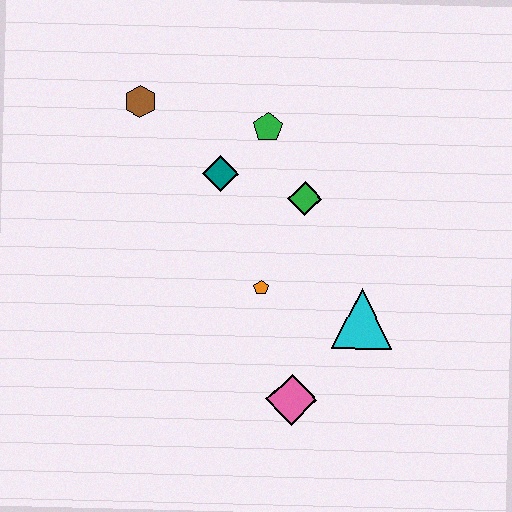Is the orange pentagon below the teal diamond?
Yes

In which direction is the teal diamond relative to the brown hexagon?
The teal diamond is to the right of the brown hexagon.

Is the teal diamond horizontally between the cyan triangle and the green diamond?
No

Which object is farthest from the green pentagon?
The pink diamond is farthest from the green pentagon.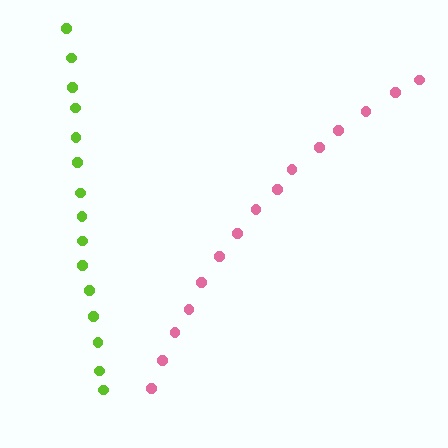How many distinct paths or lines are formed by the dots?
There are 2 distinct paths.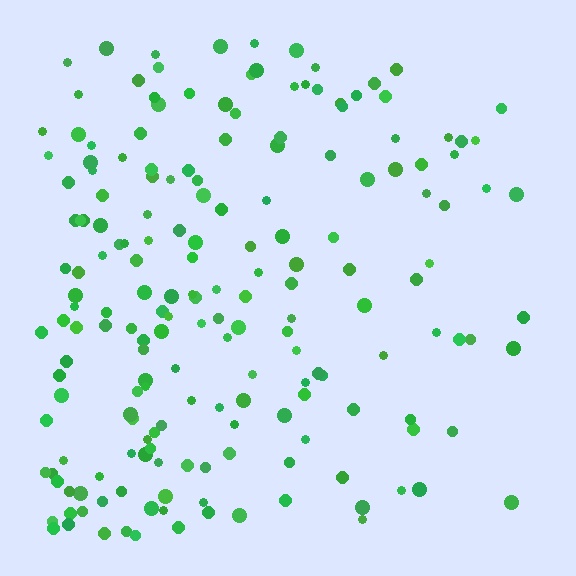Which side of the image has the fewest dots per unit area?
The right.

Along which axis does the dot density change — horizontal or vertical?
Horizontal.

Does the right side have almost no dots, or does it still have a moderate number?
Still a moderate number, just noticeably fewer than the left.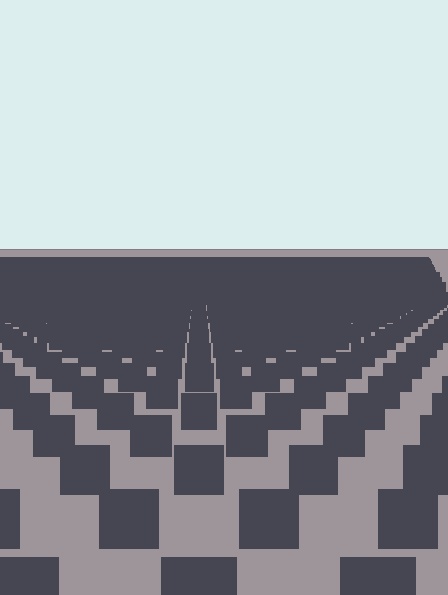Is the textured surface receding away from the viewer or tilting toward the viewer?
The surface is receding away from the viewer. Texture elements get smaller and denser toward the top.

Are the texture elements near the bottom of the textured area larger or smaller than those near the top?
Larger. Near the bottom, elements are closer to the viewer and appear at a bigger on-screen size.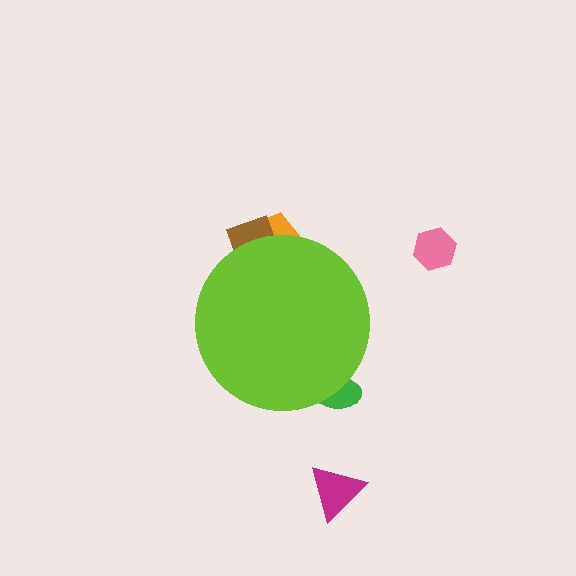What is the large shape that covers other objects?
A lime circle.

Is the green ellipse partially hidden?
Yes, the green ellipse is partially hidden behind the lime circle.